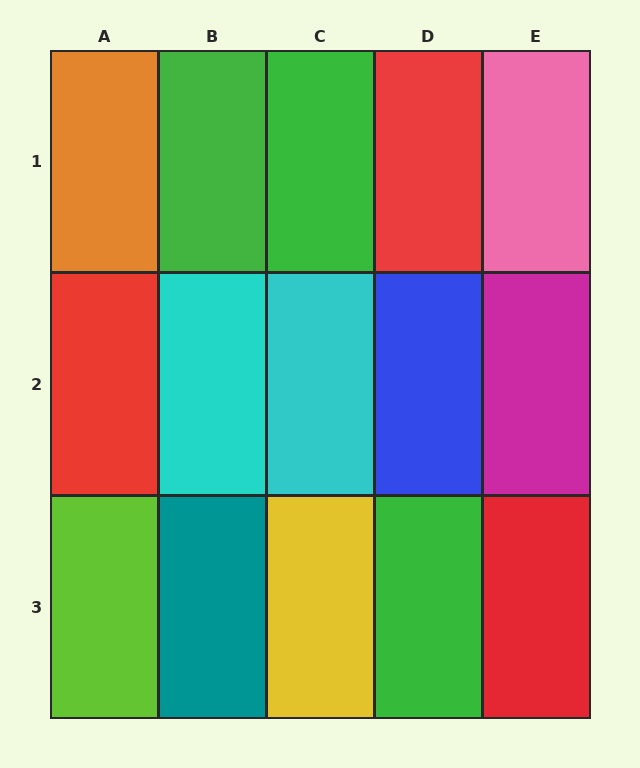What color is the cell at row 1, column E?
Pink.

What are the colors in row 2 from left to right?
Red, cyan, cyan, blue, magenta.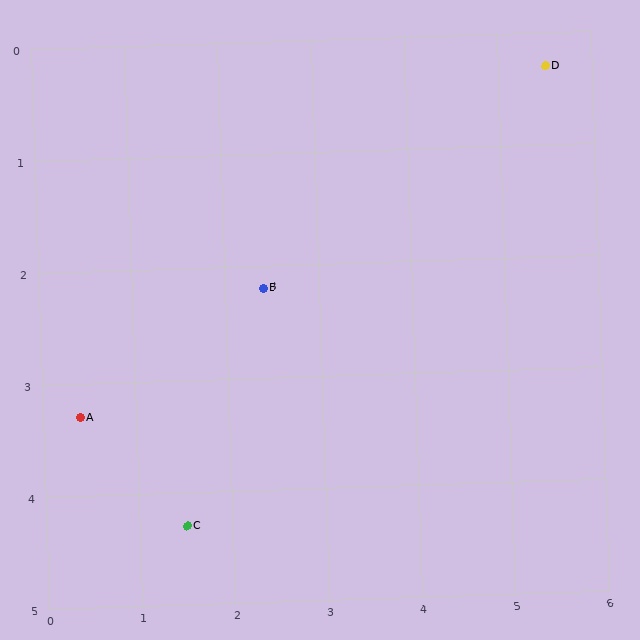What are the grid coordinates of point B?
Point B is at approximately (2.4, 2.2).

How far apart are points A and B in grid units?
Points A and B are about 2.3 grid units apart.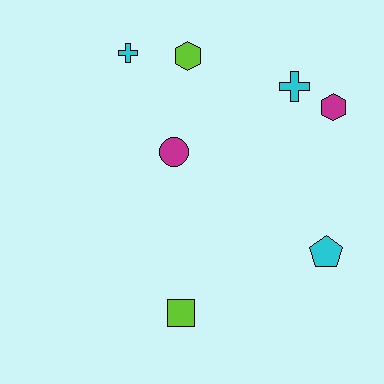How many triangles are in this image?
There are no triangles.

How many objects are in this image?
There are 7 objects.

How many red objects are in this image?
There are no red objects.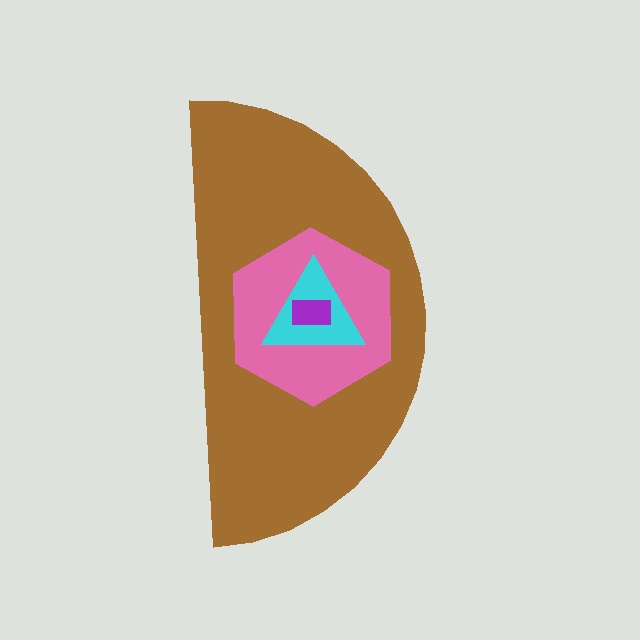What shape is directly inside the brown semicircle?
The pink hexagon.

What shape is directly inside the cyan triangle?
The purple rectangle.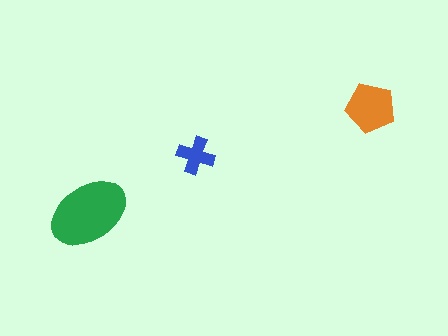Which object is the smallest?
The blue cross.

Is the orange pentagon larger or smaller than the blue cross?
Larger.